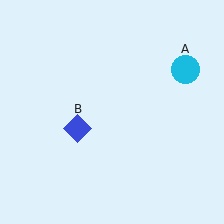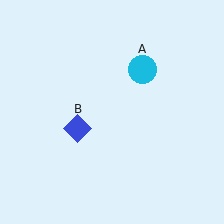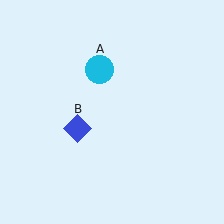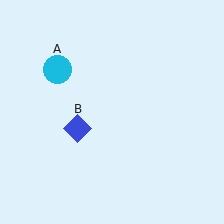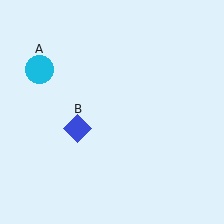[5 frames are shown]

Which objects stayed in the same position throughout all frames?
Blue diamond (object B) remained stationary.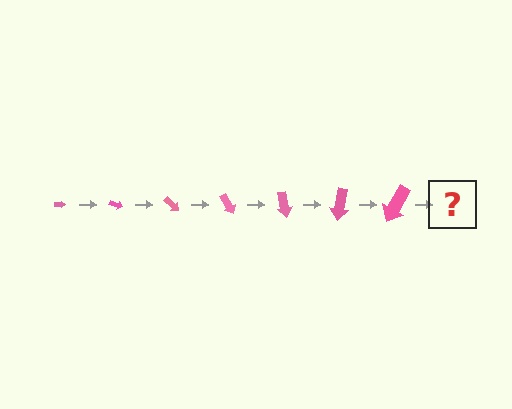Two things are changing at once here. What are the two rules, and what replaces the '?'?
The two rules are that the arrow grows larger each step and it rotates 20 degrees each step. The '?' should be an arrow, larger than the previous one and rotated 140 degrees from the start.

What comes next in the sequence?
The next element should be an arrow, larger than the previous one and rotated 140 degrees from the start.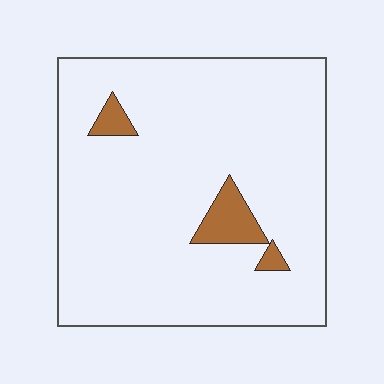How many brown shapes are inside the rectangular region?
3.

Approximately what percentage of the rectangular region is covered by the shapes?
Approximately 5%.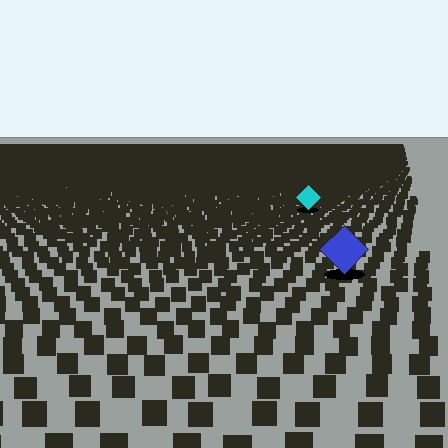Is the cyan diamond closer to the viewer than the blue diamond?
No. The blue diamond is closer — you can tell from the texture gradient: the ground texture is coarser near it.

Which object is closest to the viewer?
The blue diamond is closest. The texture marks near it are larger and more spread out.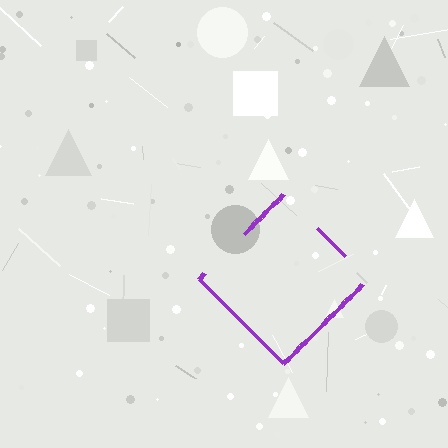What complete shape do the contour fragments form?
The contour fragments form a diamond.